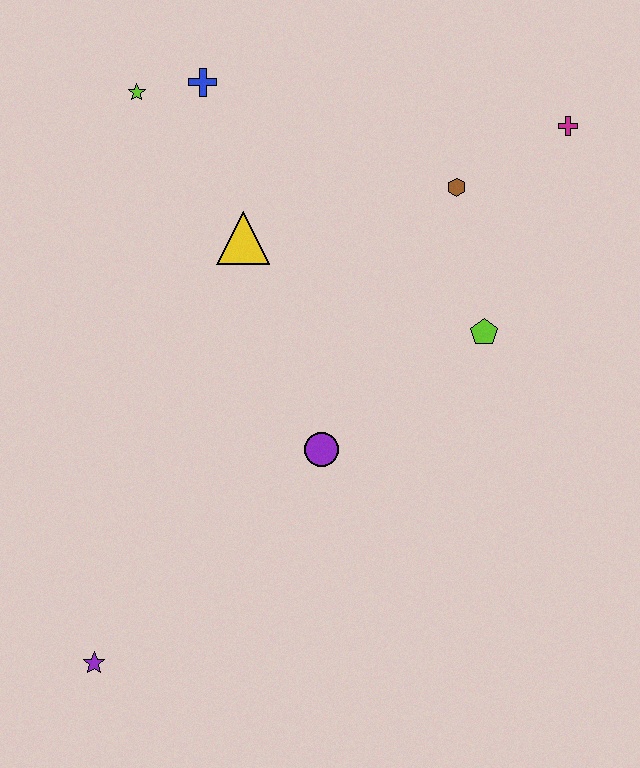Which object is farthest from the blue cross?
The purple star is farthest from the blue cross.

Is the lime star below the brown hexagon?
No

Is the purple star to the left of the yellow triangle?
Yes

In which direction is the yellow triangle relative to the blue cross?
The yellow triangle is below the blue cross.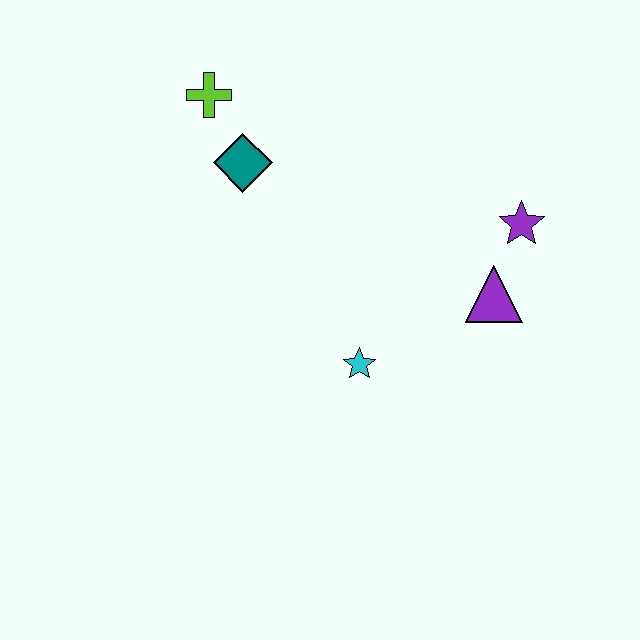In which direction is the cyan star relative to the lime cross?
The cyan star is below the lime cross.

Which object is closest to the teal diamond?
The lime cross is closest to the teal diamond.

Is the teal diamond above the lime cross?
No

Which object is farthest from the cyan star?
The lime cross is farthest from the cyan star.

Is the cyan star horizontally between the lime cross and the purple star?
Yes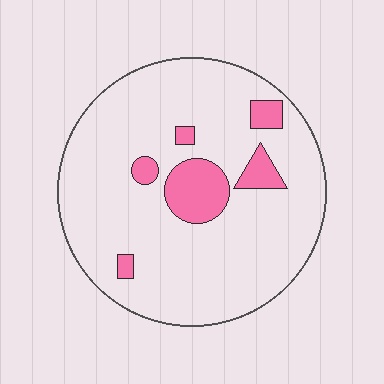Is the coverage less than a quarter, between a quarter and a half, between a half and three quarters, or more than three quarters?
Less than a quarter.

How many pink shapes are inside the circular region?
6.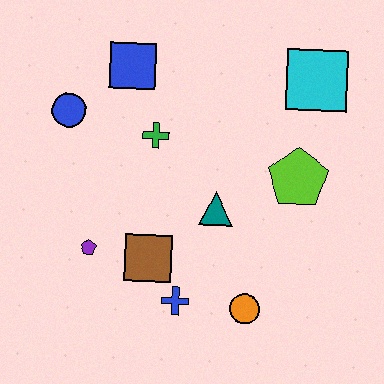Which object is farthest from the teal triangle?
The blue circle is farthest from the teal triangle.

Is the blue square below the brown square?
No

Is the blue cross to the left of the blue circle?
No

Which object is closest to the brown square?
The blue cross is closest to the brown square.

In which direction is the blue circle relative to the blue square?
The blue circle is to the left of the blue square.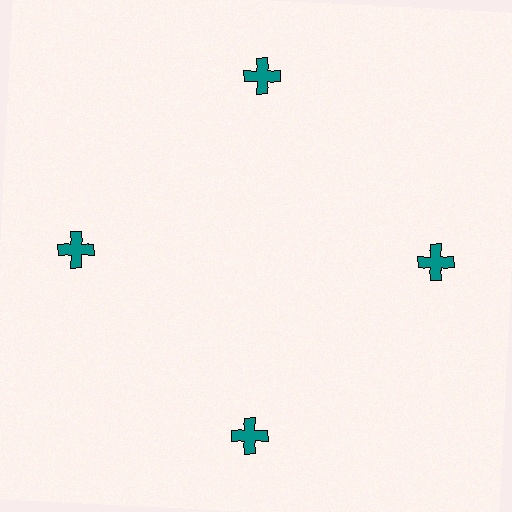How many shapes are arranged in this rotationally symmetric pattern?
There are 4 shapes, arranged in 4 groups of 1.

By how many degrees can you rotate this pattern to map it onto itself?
The pattern maps onto itself every 90 degrees of rotation.